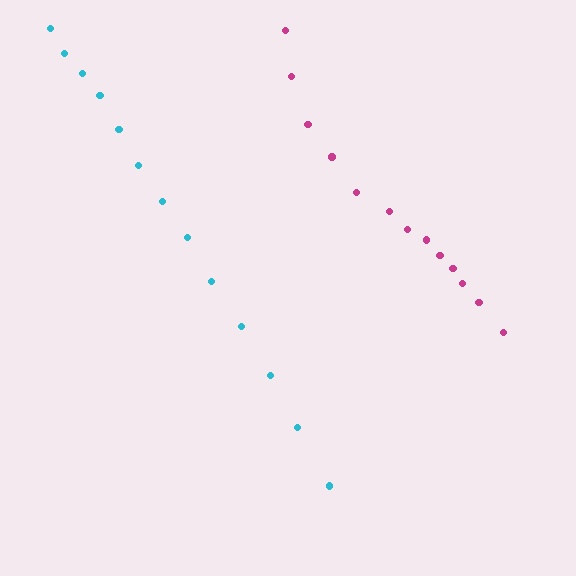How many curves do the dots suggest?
There are 2 distinct paths.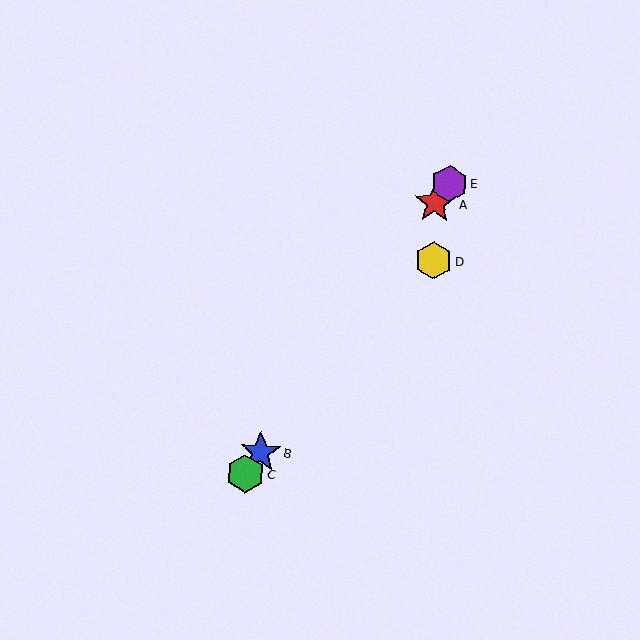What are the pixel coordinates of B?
Object B is at (260, 452).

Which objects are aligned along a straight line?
Objects A, B, C, E are aligned along a straight line.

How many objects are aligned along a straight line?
4 objects (A, B, C, E) are aligned along a straight line.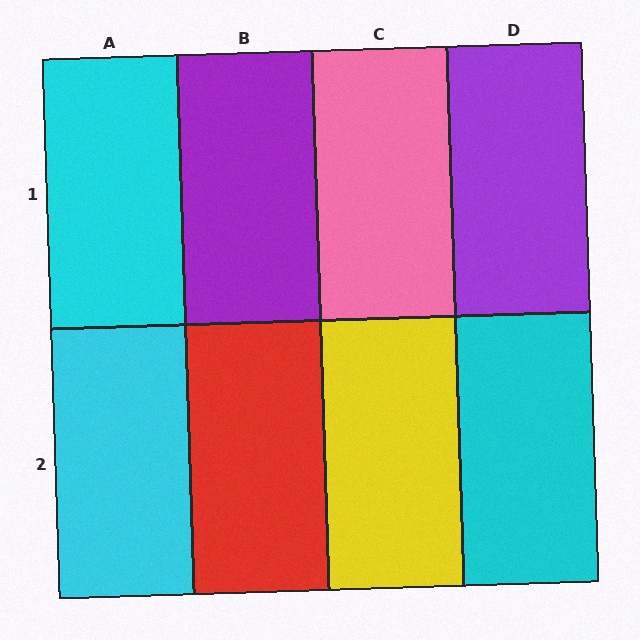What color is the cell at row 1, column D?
Purple.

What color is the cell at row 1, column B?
Purple.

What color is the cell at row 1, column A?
Cyan.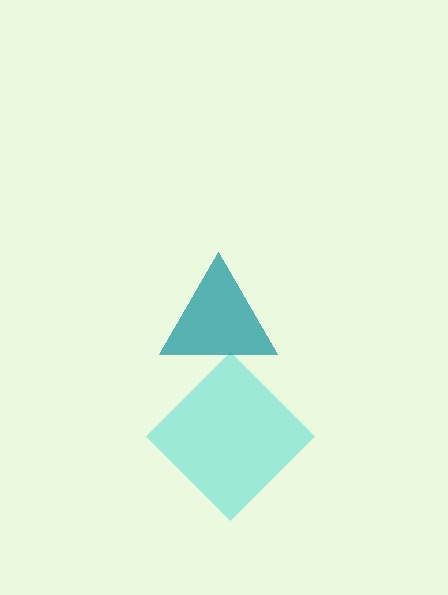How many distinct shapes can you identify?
There are 2 distinct shapes: a cyan diamond, a teal triangle.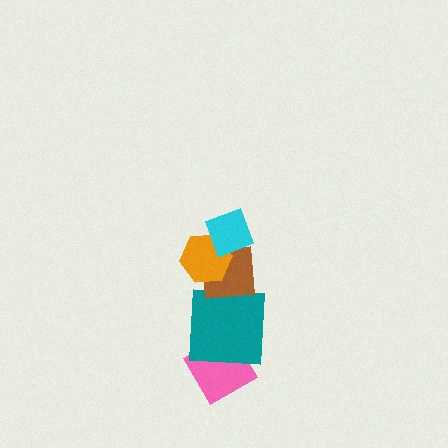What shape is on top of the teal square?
The brown square is on top of the teal square.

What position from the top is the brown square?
The brown square is 3rd from the top.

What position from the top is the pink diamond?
The pink diamond is 5th from the top.